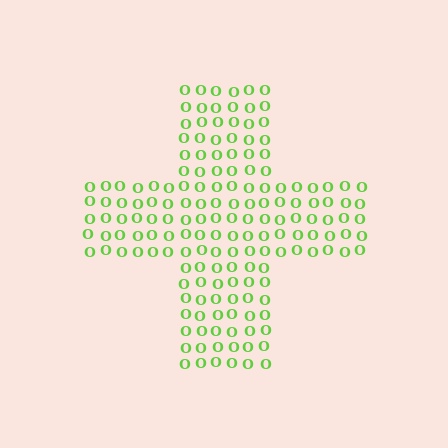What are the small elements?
The small elements are letter O's.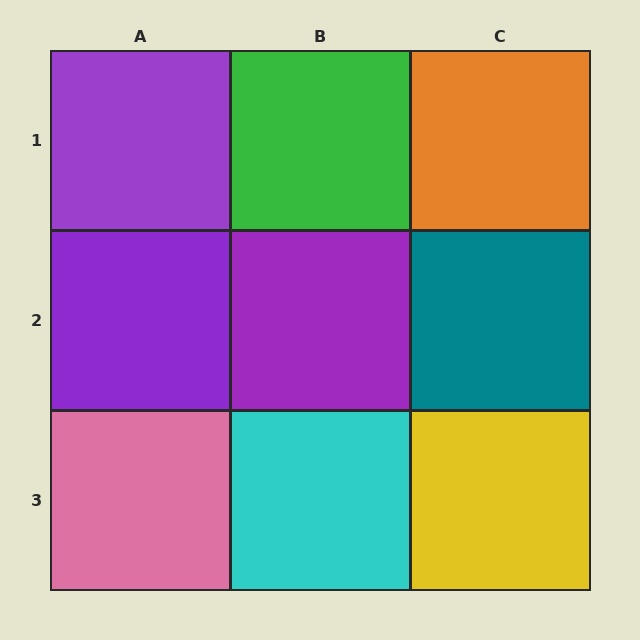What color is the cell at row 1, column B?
Green.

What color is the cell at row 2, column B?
Purple.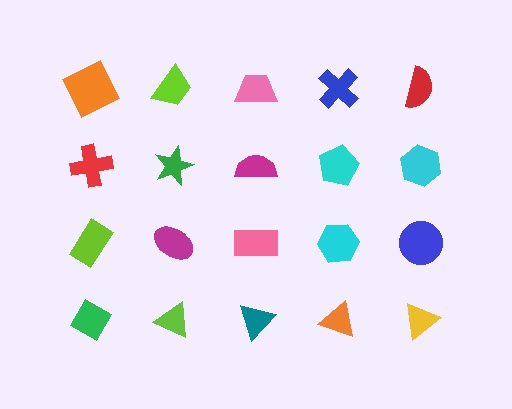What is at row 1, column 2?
A lime trapezoid.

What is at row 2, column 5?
A cyan hexagon.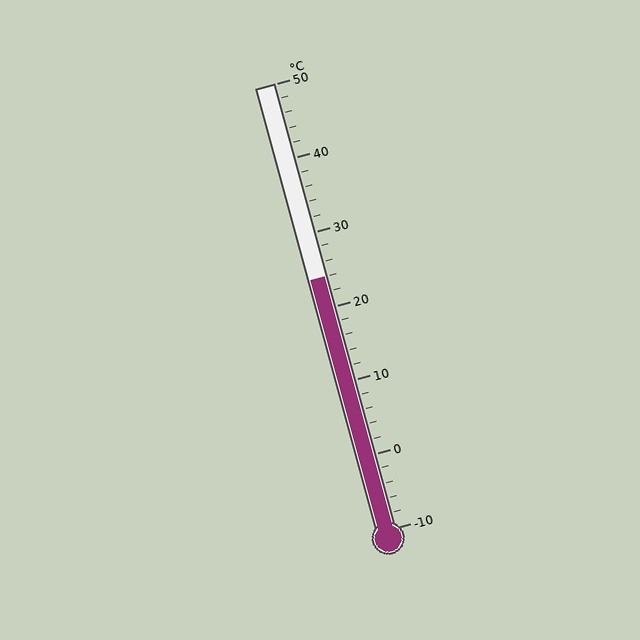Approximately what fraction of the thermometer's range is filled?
The thermometer is filled to approximately 55% of its range.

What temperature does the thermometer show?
The thermometer shows approximately 24°C.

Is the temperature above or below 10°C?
The temperature is above 10°C.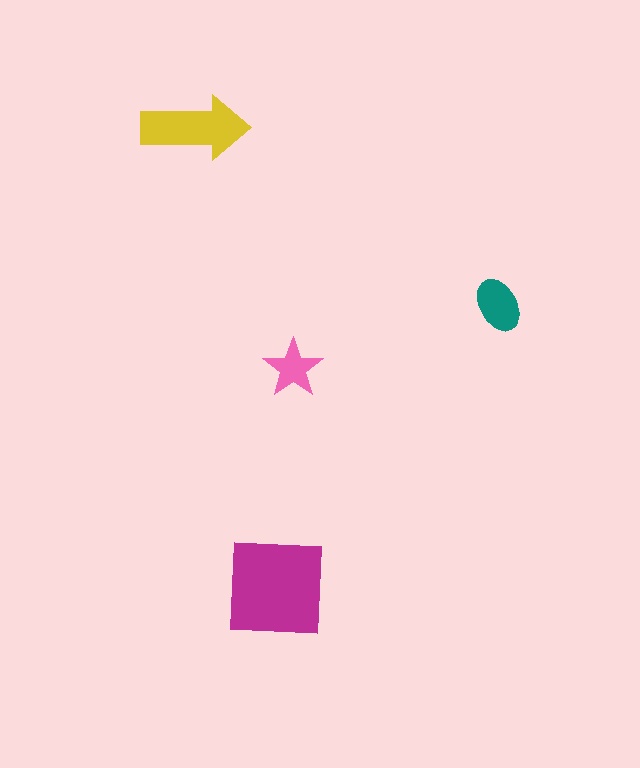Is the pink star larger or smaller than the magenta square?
Smaller.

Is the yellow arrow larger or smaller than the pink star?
Larger.